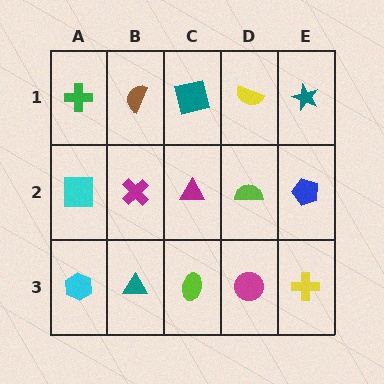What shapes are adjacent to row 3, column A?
A cyan square (row 2, column A), a teal triangle (row 3, column B).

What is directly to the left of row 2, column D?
A magenta triangle.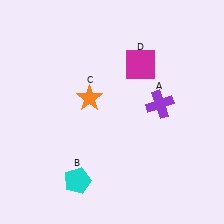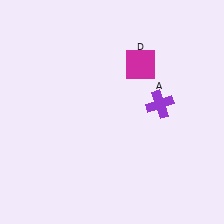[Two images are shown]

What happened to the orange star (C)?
The orange star (C) was removed in Image 2. It was in the top-left area of Image 1.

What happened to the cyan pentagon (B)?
The cyan pentagon (B) was removed in Image 2. It was in the bottom-left area of Image 1.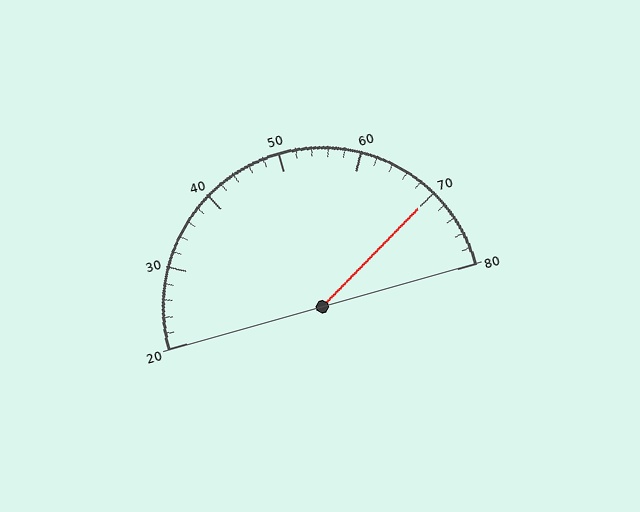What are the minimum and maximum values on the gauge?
The gauge ranges from 20 to 80.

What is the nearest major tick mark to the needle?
The nearest major tick mark is 70.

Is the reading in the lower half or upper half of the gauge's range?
The reading is in the upper half of the range (20 to 80).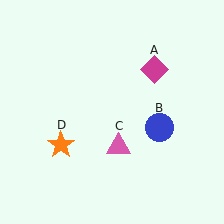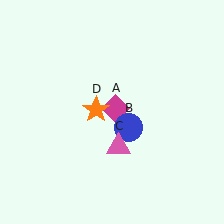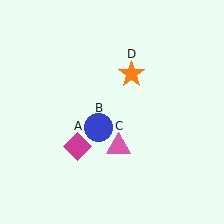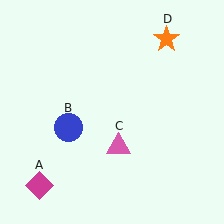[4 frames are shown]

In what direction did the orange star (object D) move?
The orange star (object D) moved up and to the right.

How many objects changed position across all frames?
3 objects changed position: magenta diamond (object A), blue circle (object B), orange star (object D).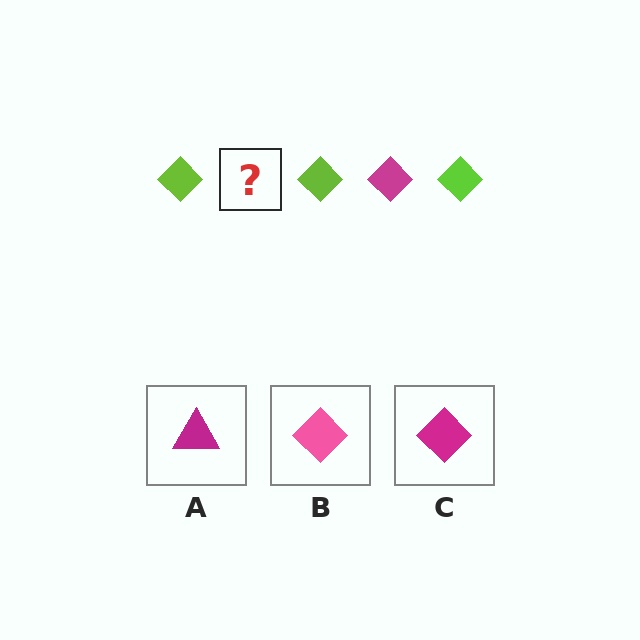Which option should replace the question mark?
Option C.